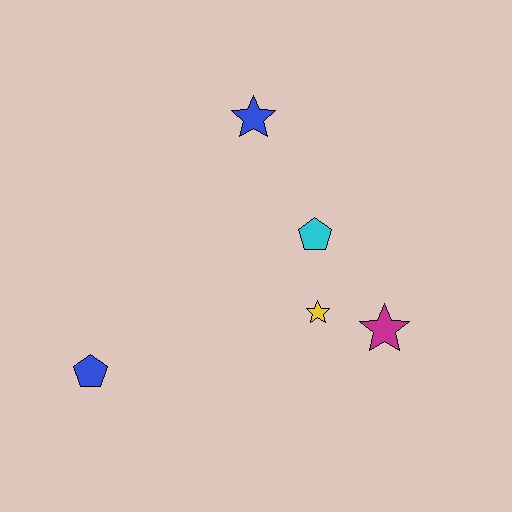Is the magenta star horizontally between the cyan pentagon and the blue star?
No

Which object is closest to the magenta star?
The yellow star is closest to the magenta star.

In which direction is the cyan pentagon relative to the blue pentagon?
The cyan pentagon is to the right of the blue pentagon.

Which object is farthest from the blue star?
The blue pentagon is farthest from the blue star.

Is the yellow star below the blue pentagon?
No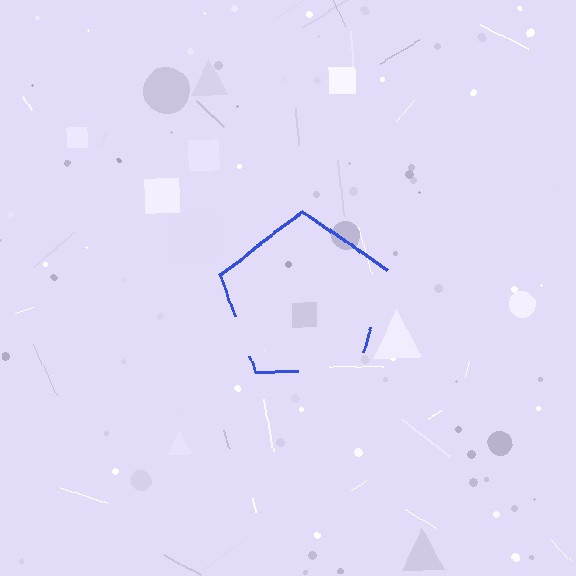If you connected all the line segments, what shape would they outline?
They would outline a pentagon.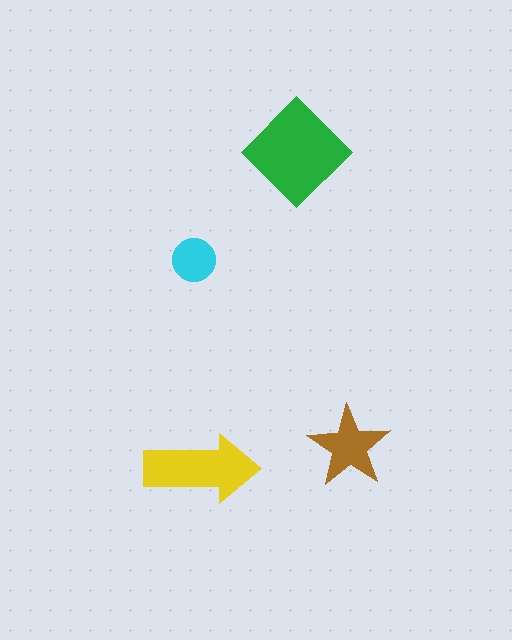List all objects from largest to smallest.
The green diamond, the yellow arrow, the brown star, the cyan circle.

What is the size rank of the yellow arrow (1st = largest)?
2nd.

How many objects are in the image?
There are 4 objects in the image.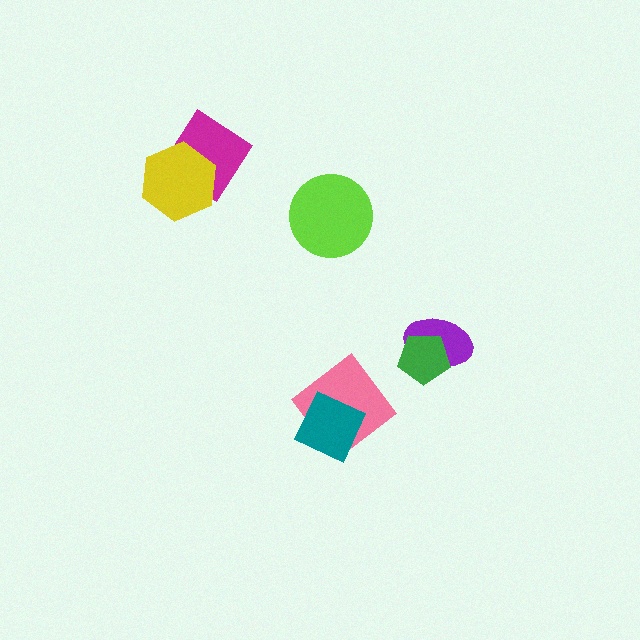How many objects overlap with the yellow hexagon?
1 object overlaps with the yellow hexagon.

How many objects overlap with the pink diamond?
1 object overlaps with the pink diamond.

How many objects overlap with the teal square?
1 object overlaps with the teal square.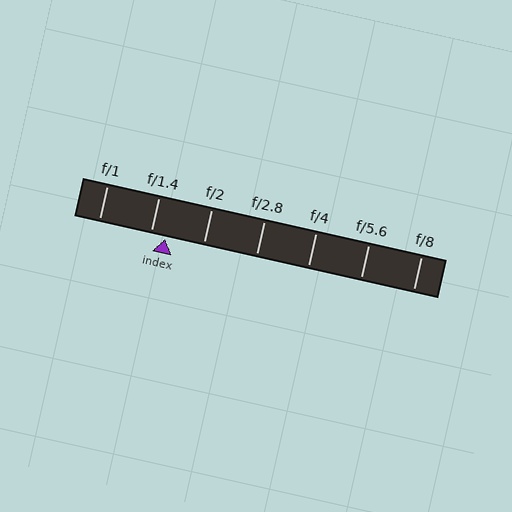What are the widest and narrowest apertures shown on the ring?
The widest aperture shown is f/1 and the narrowest is f/8.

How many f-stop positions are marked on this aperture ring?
There are 7 f-stop positions marked.